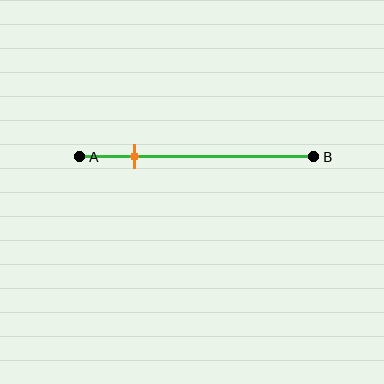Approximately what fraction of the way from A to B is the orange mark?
The orange mark is approximately 25% of the way from A to B.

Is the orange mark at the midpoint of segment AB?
No, the mark is at about 25% from A, not at the 50% midpoint.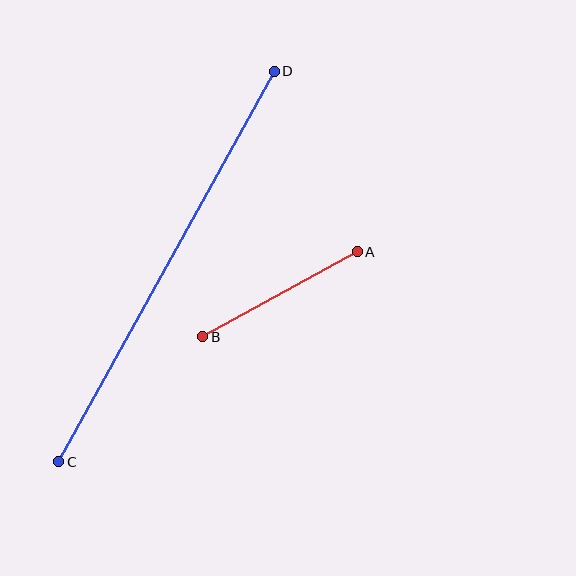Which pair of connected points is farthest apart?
Points C and D are farthest apart.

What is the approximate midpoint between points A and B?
The midpoint is at approximately (280, 294) pixels.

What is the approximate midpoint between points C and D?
The midpoint is at approximately (166, 266) pixels.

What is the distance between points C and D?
The distance is approximately 446 pixels.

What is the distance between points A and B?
The distance is approximately 176 pixels.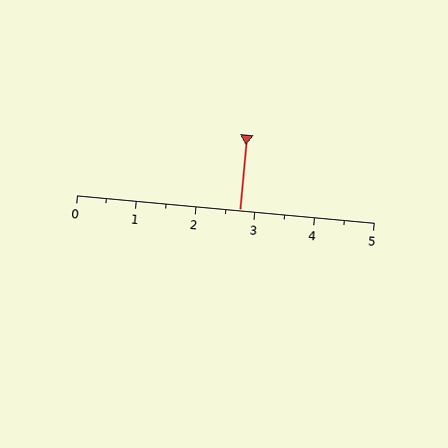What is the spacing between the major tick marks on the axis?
The major ticks are spaced 1 apart.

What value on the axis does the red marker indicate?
The marker indicates approximately 2.8.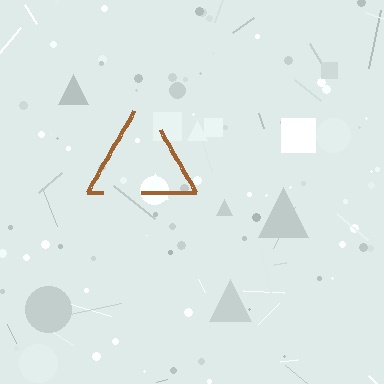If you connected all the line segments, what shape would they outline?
They would outline a triangle.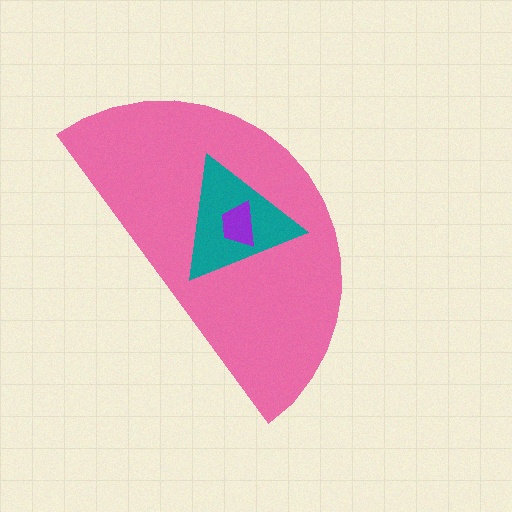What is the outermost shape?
The pink semicircle.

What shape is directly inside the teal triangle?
The purple trapezoid.